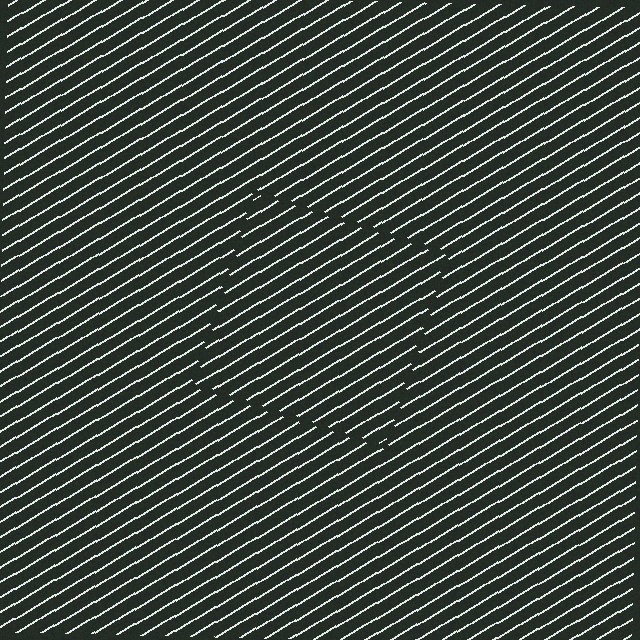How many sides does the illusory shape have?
4 sides — the line-ends trace a square.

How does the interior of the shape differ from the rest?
The interior of the shape contains the same grating, shifted by half a period — the contour is defined by the phase discontinuity where line-ends from the inner and outer gratings abut.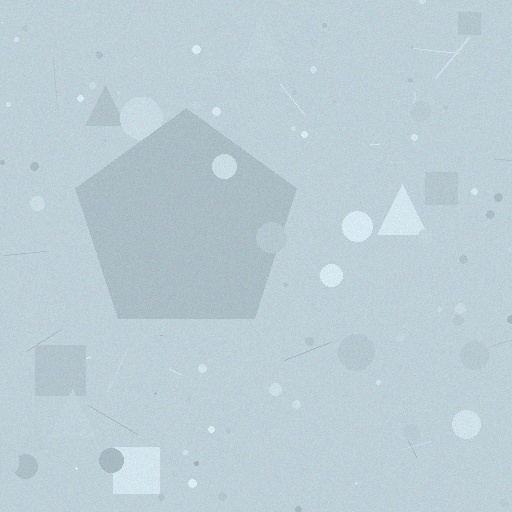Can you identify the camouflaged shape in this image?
The camouflaged shape is a pentagon.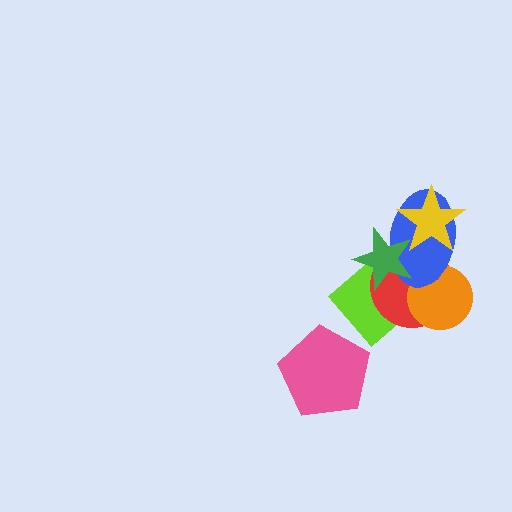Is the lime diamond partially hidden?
Yes, it is partially covered by another shape.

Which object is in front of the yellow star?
The green star is in front of the yellow star.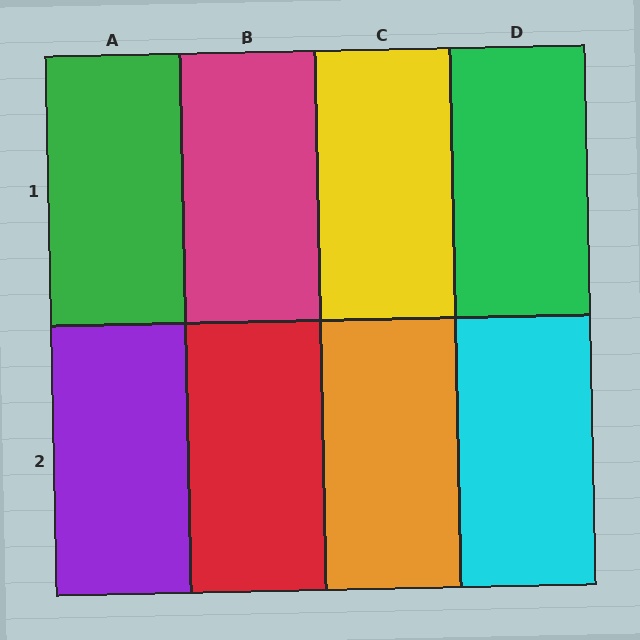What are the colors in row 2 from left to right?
Purple, red, orange, cyan.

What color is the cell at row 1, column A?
Green.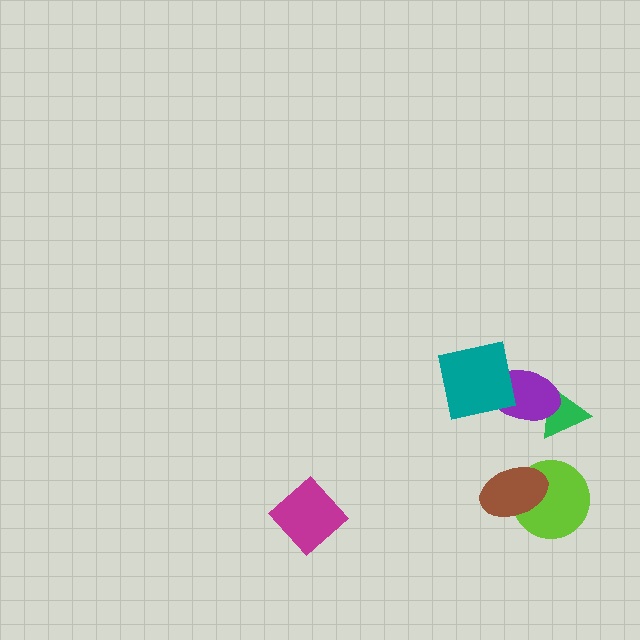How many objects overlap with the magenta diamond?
0 objects overlap with the magenta diamond.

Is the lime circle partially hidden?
Yes, it is partially covered by another shape.